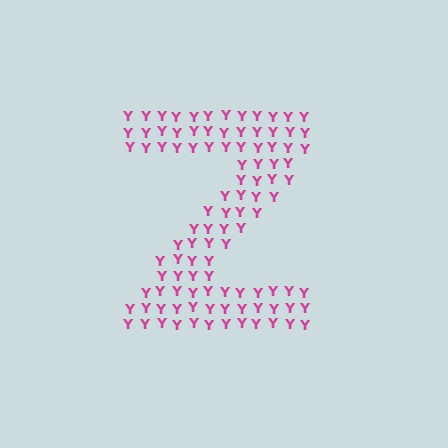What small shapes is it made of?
It is made of small letter Y's.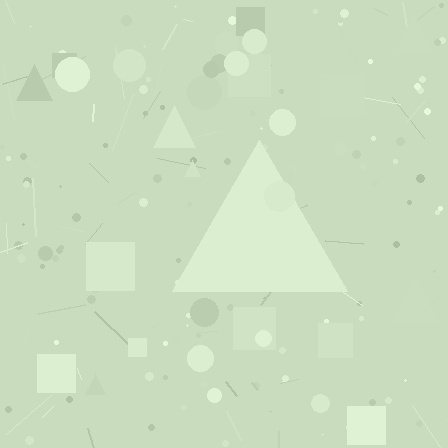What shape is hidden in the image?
A triangle is hidden in the image.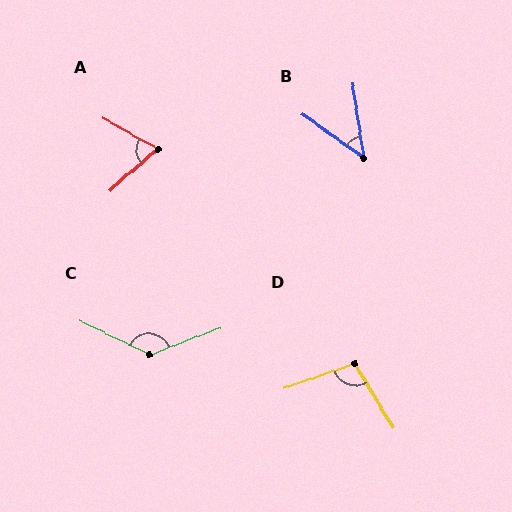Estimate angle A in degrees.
Approximately 70 degrees.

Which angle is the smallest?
B, at approximately 46 degrees.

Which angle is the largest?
C, at approximately 134 degrees.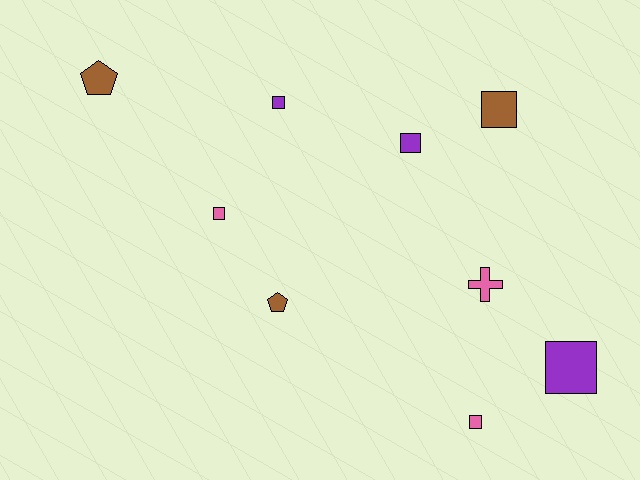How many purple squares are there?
There are 3 purple squares.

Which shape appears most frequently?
Square, with 6 objects.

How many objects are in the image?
There are 9 objects.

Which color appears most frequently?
Brown, with 3 objects.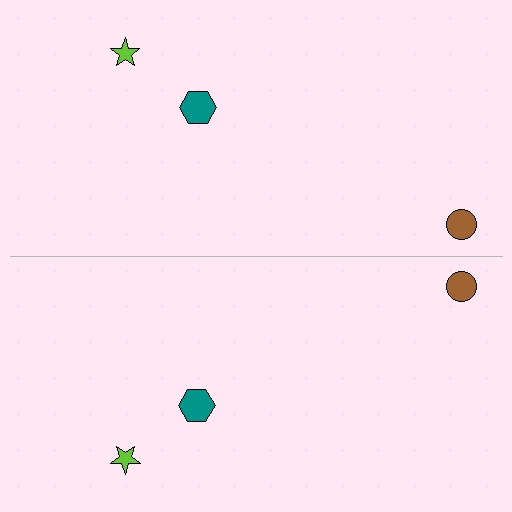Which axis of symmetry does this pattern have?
The pattern has a horizontal axis of symmetry running through the center of the image.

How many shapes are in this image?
There are 6 shapes in this image.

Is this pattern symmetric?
Yes, this pattern has bilateral (reflection) symmetry.